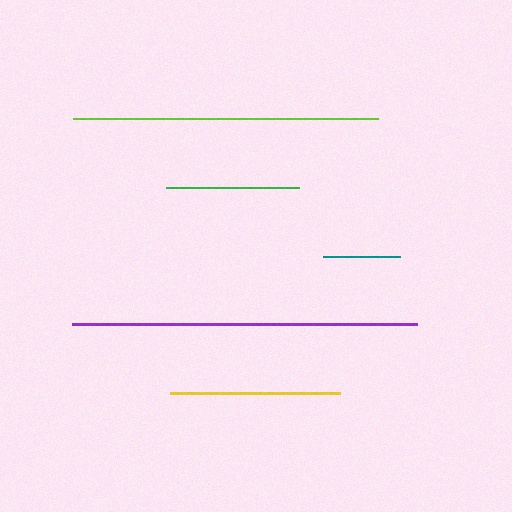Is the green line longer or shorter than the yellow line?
The yellow line is longer than the green line.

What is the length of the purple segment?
The purple segment is approximately 345 pixels long.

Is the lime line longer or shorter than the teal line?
The lime line is longer than the teal line.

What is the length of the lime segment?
The lime segment is approximately 305 pixels long.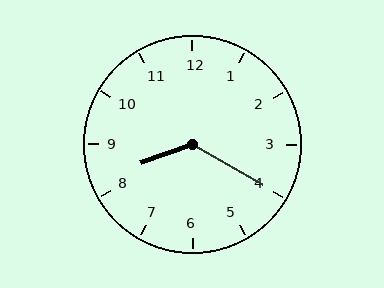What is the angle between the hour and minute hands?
Approximately 130 degrees.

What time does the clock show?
8:20.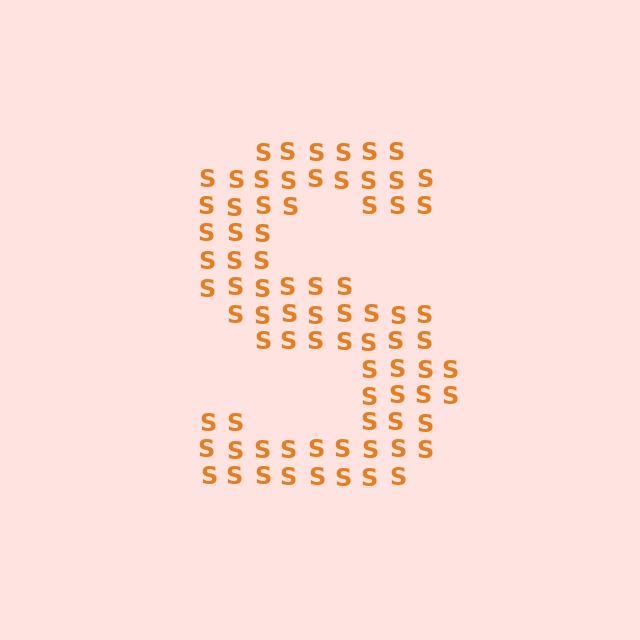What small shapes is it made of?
It is made of small letter S's.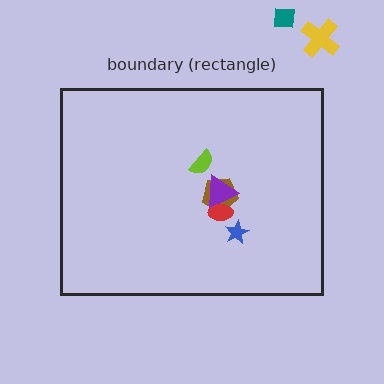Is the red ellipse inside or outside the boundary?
Inside.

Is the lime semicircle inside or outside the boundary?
Inside.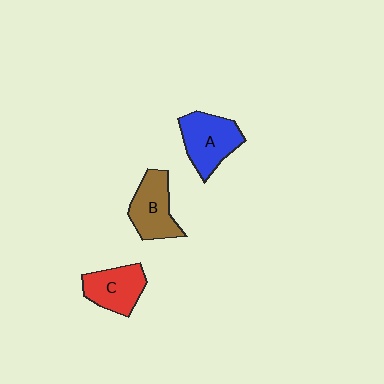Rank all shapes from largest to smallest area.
From largest to smallest: A (blue), B (brown), C (red).